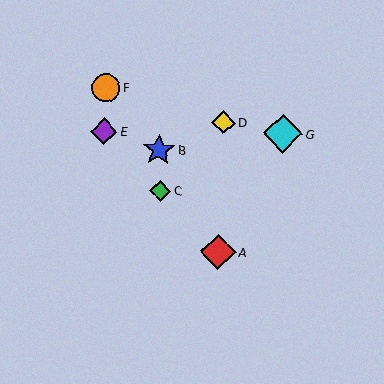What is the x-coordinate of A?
Object A is at x≈218.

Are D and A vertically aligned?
Yes, both are at x≈224.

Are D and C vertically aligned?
No, D is at x≈224 and C is at x≈160.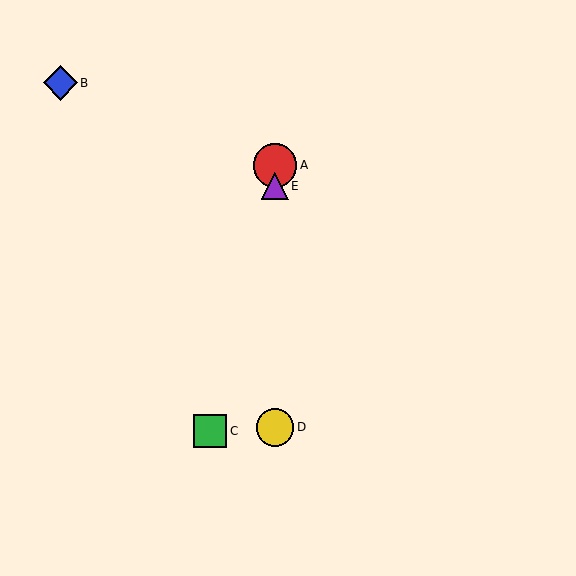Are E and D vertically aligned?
Yes, both are at x≈275.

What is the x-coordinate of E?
Object E is at x≈275.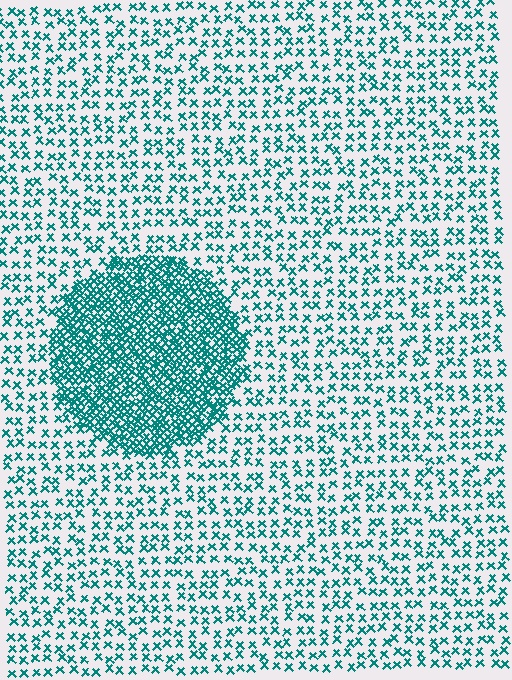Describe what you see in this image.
The image contains small teal elements arranged at two different densities. A circle-shaped region is visible where the elements are more densely packed than the surrounding area.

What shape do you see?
I see a circle.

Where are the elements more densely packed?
The elements are more densely packed inside the circle boundary.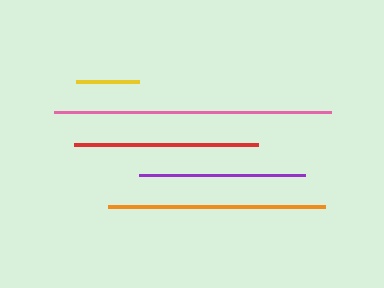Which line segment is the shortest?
The yellow line is the shortest at approximately 62 pixels.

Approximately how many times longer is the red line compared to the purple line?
The red line is approximately 1.1 times the length of the purple line.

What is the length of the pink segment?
The pink segment is approximately 277 pixels long.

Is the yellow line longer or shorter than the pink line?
The pink line is longer than the yellow line.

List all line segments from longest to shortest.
From longest to shortest: pink, orange, red, purple, yellow.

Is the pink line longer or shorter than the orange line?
The pink line is longer than the orange line.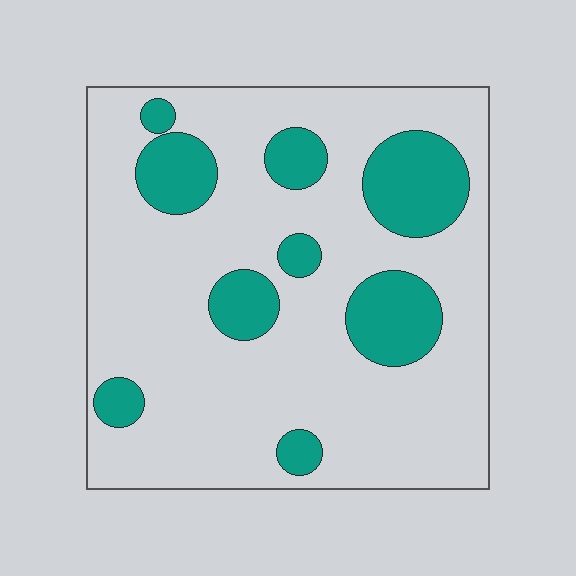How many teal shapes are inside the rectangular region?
9.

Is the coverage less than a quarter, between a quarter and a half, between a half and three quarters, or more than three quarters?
Less than a quarter.